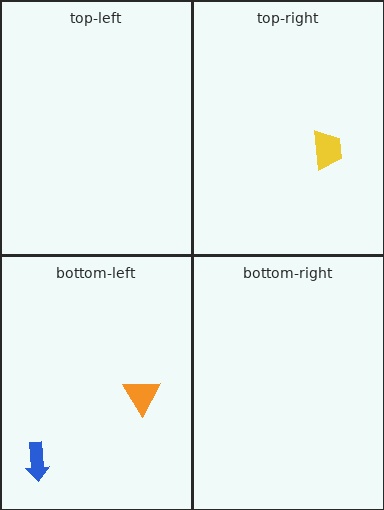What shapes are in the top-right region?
The yellow trapezoid.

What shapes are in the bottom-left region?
The blue arrow, the orange triangle.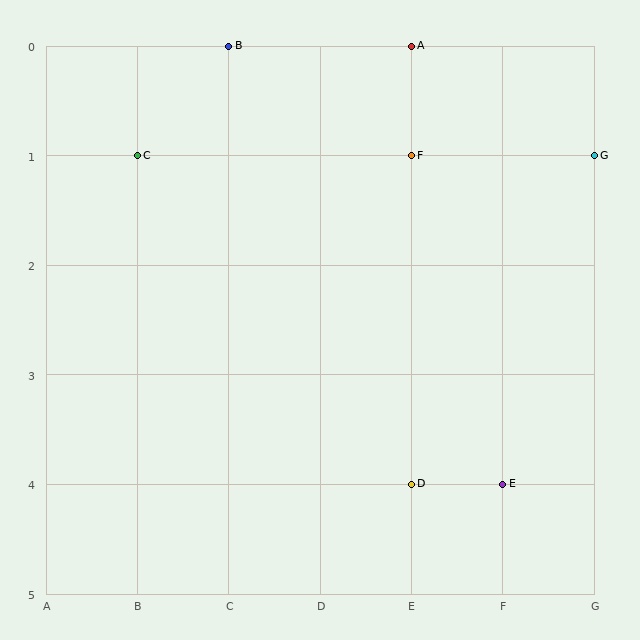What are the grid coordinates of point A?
Point A is at grid coordinates (E, 0).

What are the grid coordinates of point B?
Point B is at grid coordinates (C, 0).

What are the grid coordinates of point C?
Point C is at grid coordinates (B, 1).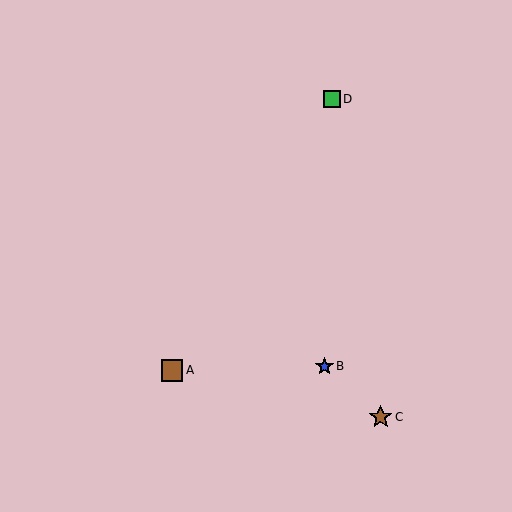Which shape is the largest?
The brown star (labeled C) is the largest.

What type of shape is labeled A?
Shape A is a brown square.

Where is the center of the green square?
The center of the green square is at (332, 99).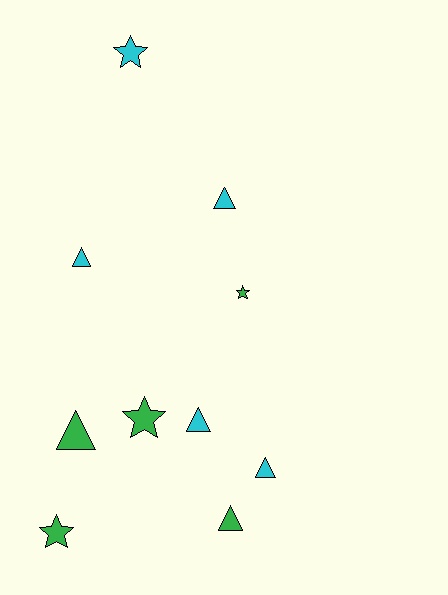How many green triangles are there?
There are 2 green triangles.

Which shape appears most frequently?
Triangle, with 6 objects.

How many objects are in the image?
There are 10 objects.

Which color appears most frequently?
Cyan, with 5 objects.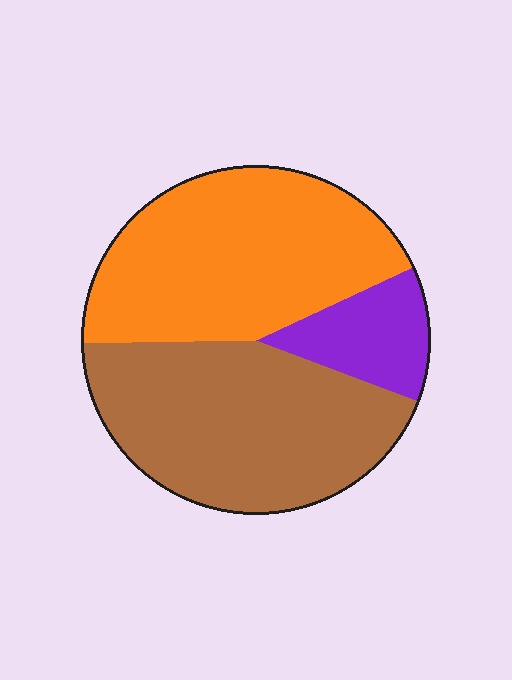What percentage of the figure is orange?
Orange covers about 45% of the figure.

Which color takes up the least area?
Purple, at roughly 15%.